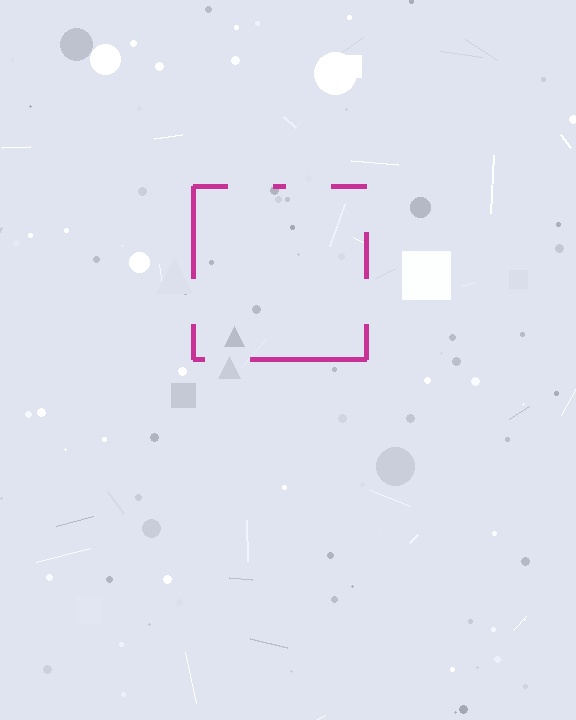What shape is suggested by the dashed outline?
The dashed outline suggests a square.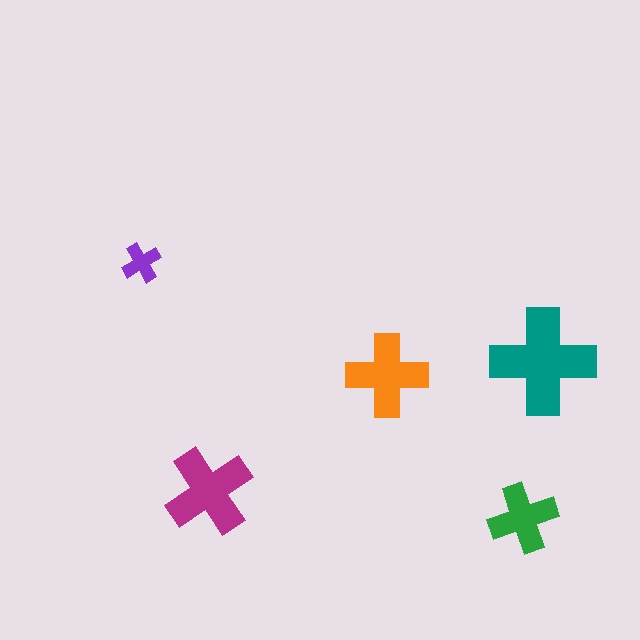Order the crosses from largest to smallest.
the teal one, the magenta one, the orange one, the green one, the purple one.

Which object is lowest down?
The green cross is bottommost.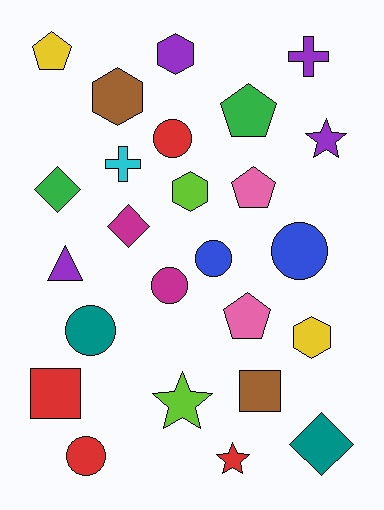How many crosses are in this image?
There are 2 crosses.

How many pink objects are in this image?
There are 2 pink objects.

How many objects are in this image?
There are 25 objects.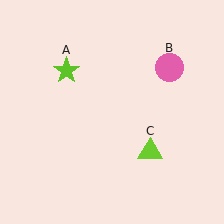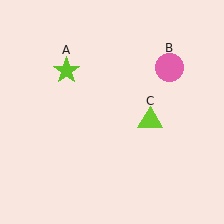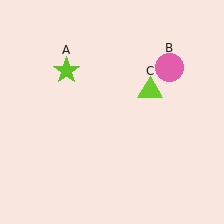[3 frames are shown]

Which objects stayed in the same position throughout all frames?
Lime star (object A) and pink circle (object B) remained stationary.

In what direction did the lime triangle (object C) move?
The lime triangle (object C) moved up.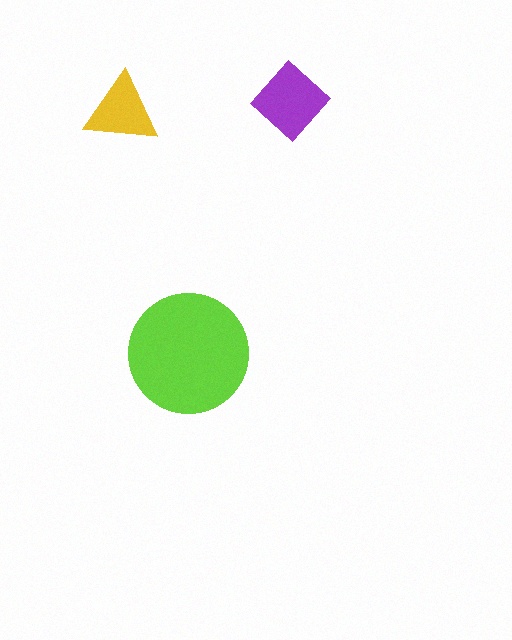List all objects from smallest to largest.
The yellow triangle, the purple diamond, the lime circle.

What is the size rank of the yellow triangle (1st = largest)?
3rd.